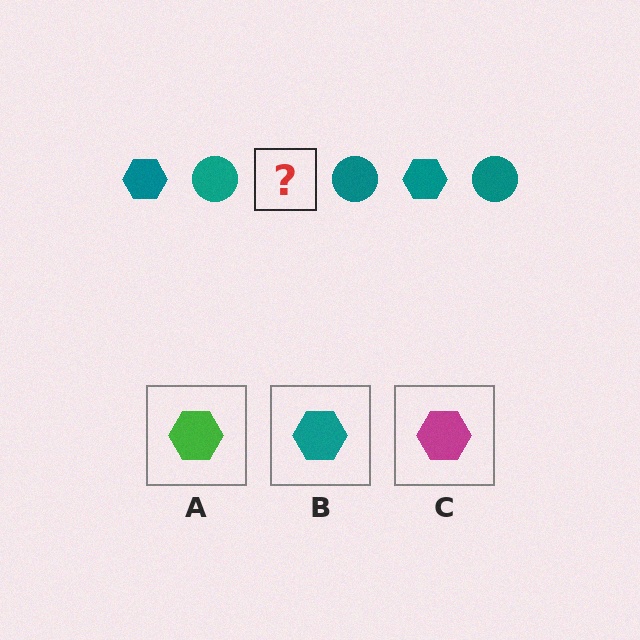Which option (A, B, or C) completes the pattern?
B.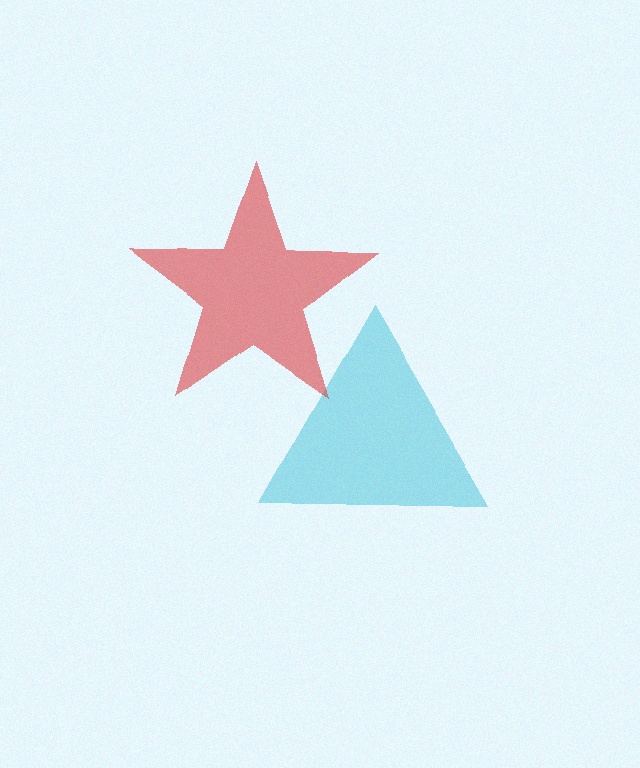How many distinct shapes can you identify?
There are 2 distinct shapes: a cyan triangle, a red star.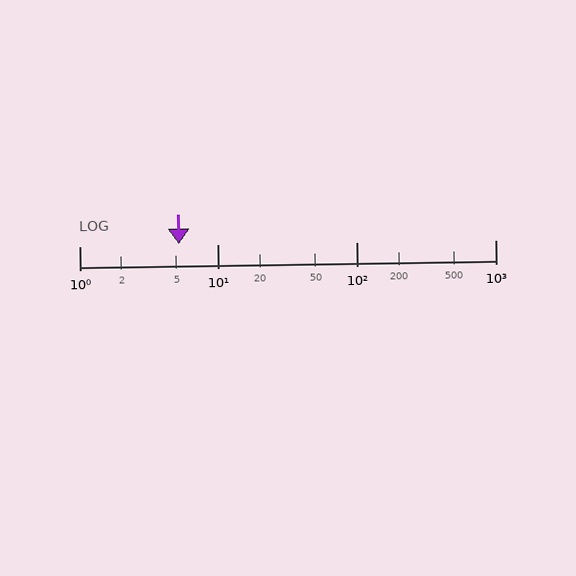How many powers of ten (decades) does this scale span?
The scale spans 3 decades, from 1 to 1000.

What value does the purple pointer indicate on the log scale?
The pointer indicates approximately 5.2.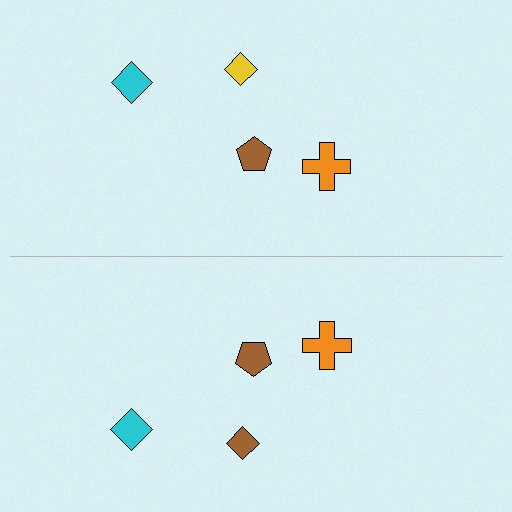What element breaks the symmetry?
The brown diamond on the bottom side breaks the symmetry — its mirror counterpart is yellow.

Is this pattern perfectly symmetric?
No, the pattern is not perfectly symmetric. The brown diamond on the bottom side breaks the symmetry — its mirror counterpart is yellow.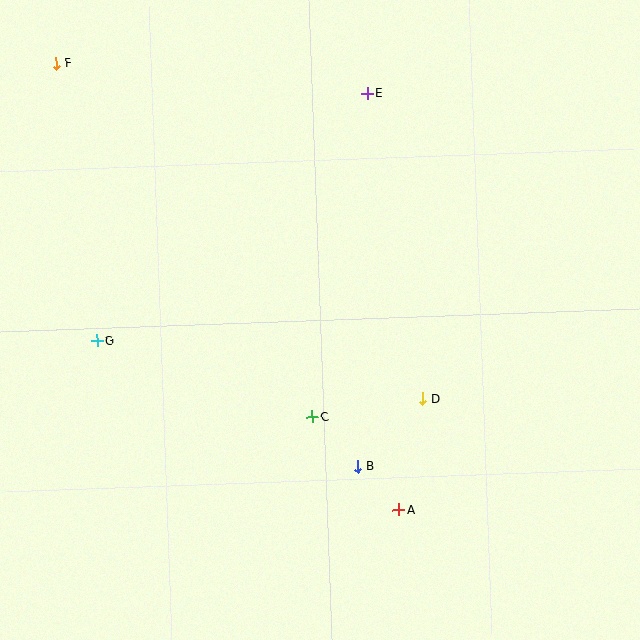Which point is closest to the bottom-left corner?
Point G is closest to the bottom-left corner.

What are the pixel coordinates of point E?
Point E is at (367, 93).